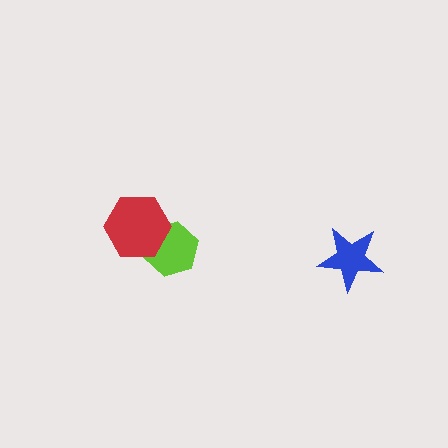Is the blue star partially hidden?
No, no other shape covers it.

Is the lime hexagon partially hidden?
Yes, it is partially covered by another shape.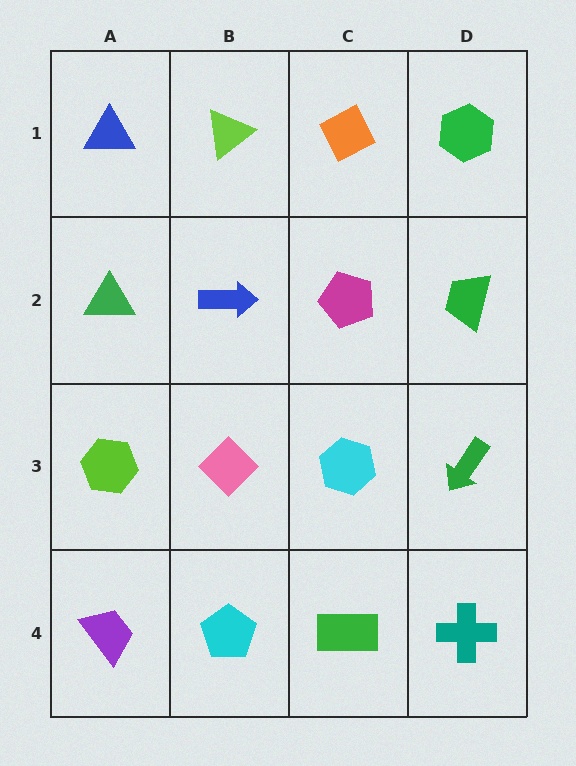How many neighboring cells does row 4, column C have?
3.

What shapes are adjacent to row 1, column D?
A green trapezoid (row 2, column D), an orange diamond (row 1, column C).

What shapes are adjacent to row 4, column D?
A green arrow (row 3, column D), a green rectangle (row 4, column C).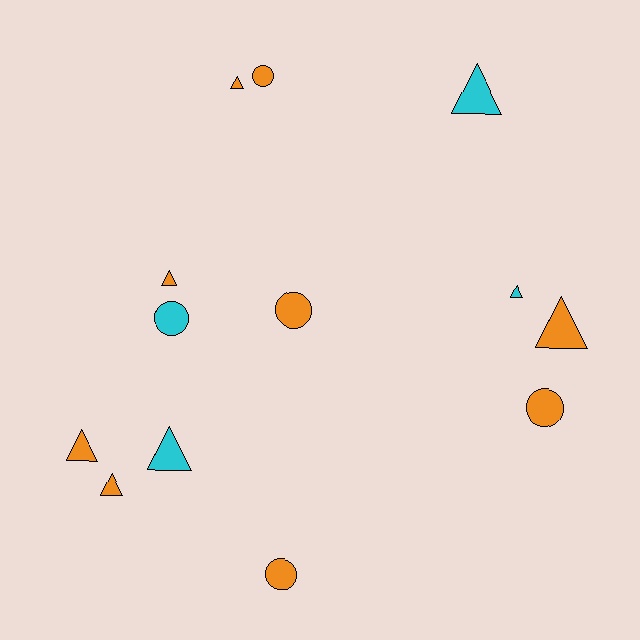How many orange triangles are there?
There are 5 orange triangles.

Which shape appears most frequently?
Triangle, with 8 objects.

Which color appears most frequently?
Orange, with 9 objects.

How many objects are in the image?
There are 13 objects.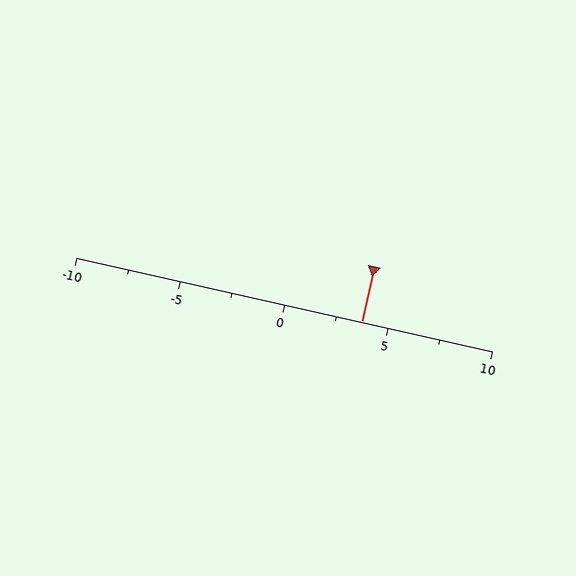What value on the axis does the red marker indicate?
The marker indicates approximately 3.8.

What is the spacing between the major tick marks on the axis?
The major ticks are spaced 5 apart.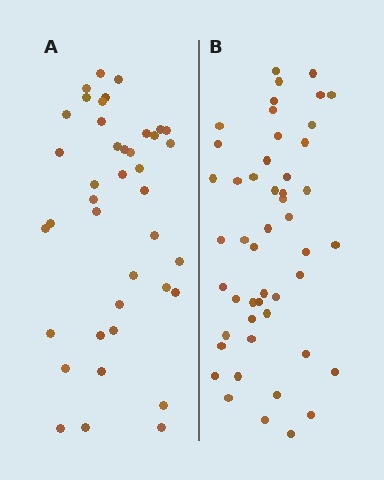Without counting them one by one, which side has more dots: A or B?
Region B (the right region) has more dots.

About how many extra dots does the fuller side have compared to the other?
Region B has roughly 8 or so more dots than region A.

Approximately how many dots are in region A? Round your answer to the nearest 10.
About 40 dots.